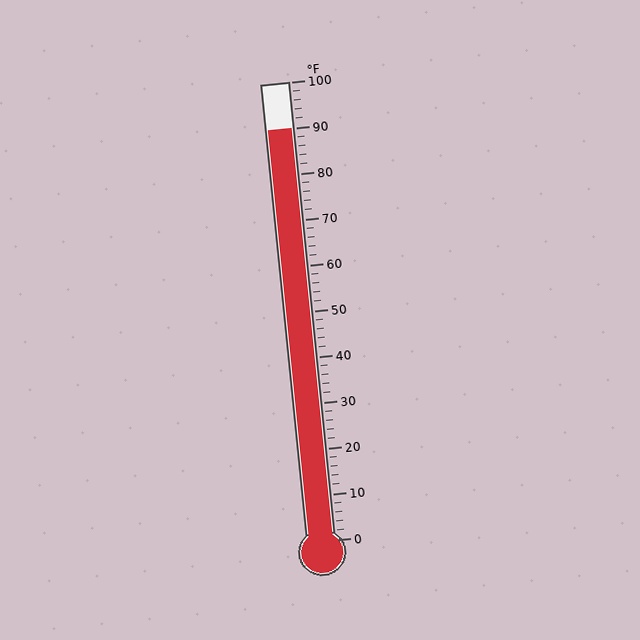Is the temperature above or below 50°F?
The temperature is above 50°F.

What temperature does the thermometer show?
The thermometer shows approximately 90°F.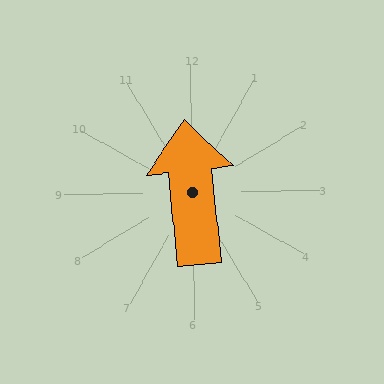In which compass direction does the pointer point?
North.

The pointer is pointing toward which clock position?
Roughly 12 o'clock.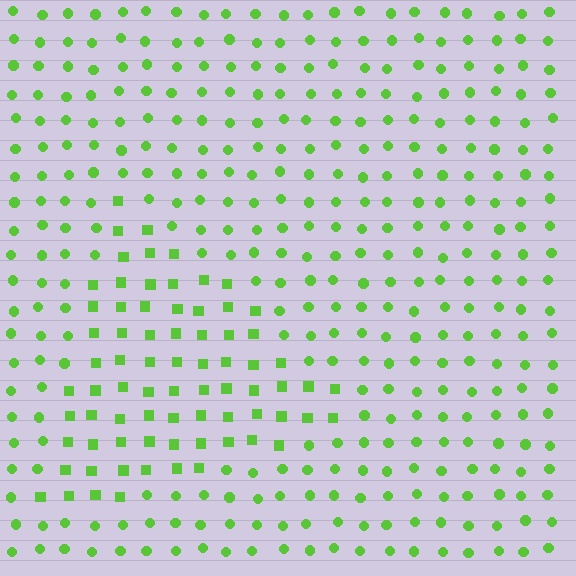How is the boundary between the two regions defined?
The boundary is defined by a change in element shape: squares inside vs. circles outside. All elements share the same color and spacing.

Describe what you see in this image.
The image is filled with small lime elements arranged in a uniform grid. A triangle-shaped region contains squares, while the surrounding area contains circles. The boundary is defined purely by the change in element shape.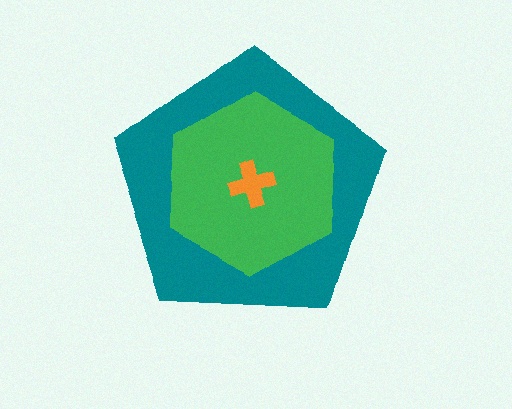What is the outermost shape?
The teal pentagon.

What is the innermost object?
The orange cross.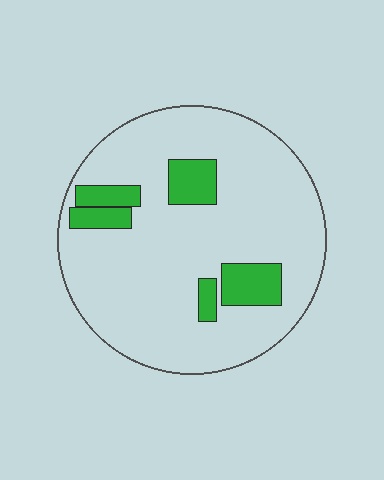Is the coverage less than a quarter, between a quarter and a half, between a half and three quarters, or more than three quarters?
Less than a quarter.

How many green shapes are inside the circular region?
5.